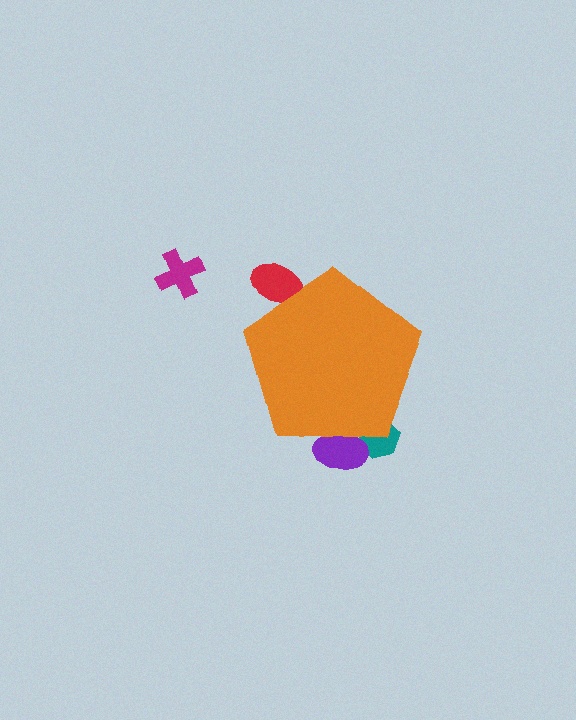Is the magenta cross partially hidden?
No, the magenta cross is fully visible.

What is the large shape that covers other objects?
An orange pentagon.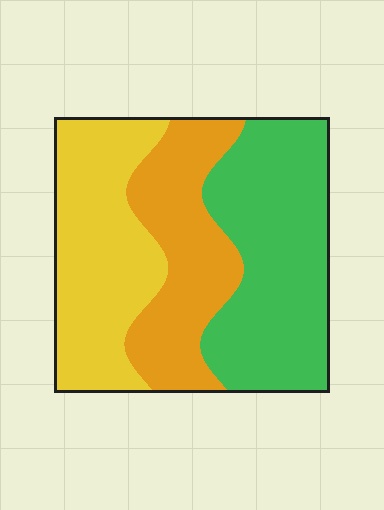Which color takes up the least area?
Orange, at roughly 25%.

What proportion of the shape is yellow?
Yellow covers about 35% of the shape.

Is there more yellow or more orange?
Yellow.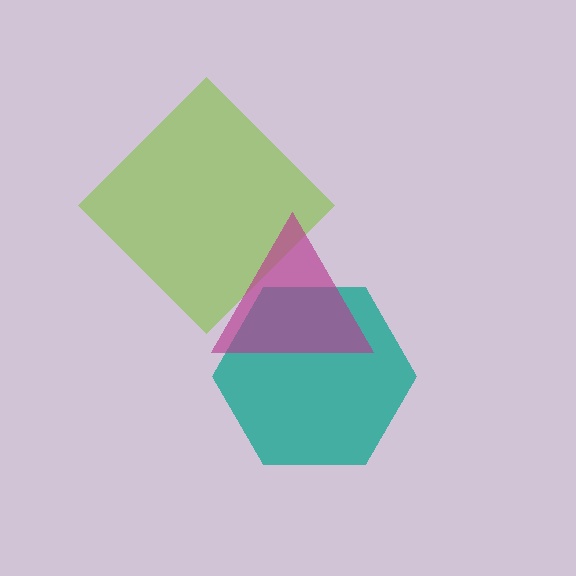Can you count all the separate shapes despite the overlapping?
Yes, there are 3 separate shapes.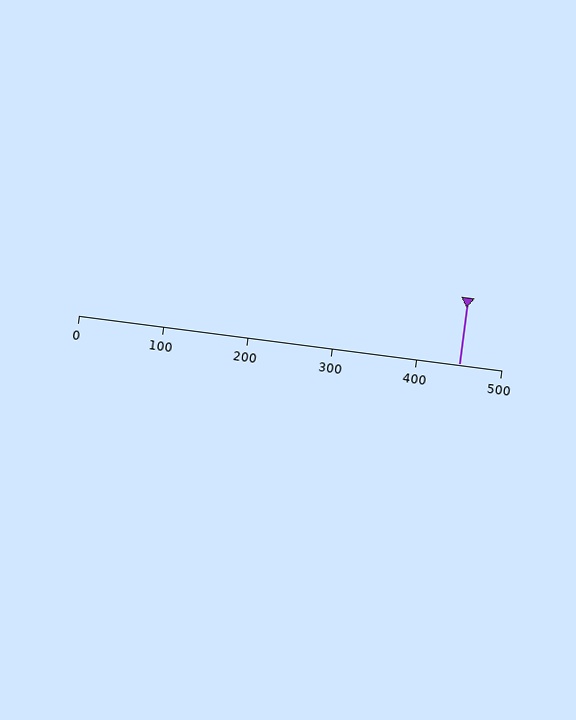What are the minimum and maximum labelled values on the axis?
The axis runs from 0 to 500.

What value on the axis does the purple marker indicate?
The marker indicates approximately 450.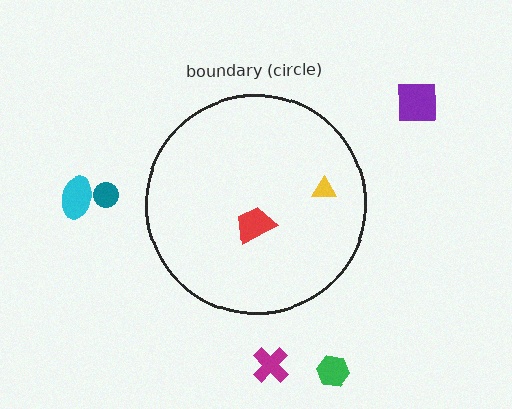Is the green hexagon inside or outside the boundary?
Outside.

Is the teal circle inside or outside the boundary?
Outside.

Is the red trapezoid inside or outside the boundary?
Inside.